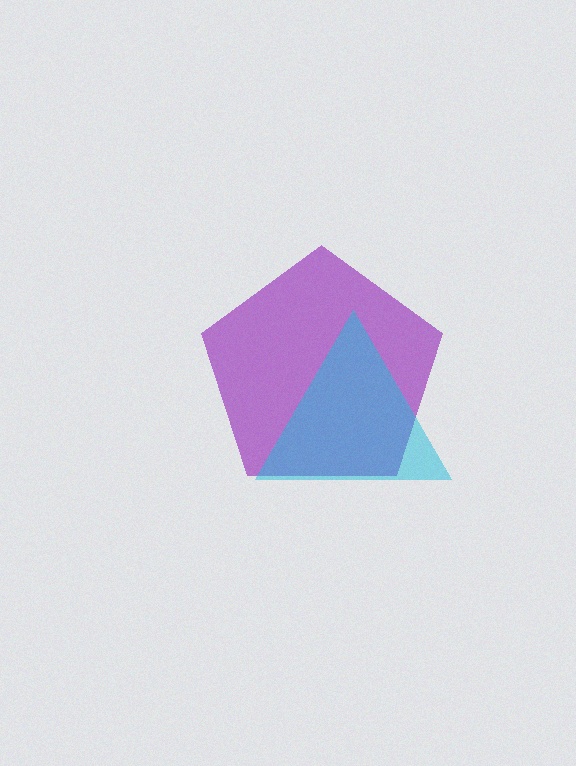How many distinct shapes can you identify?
There are 2 distinct shapes: a purple pentagon, a cyan triangle.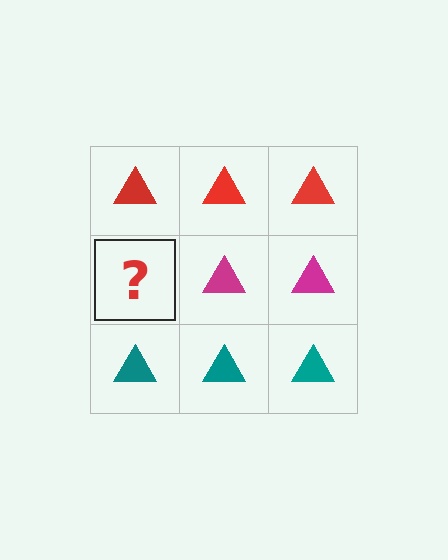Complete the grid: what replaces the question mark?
The question mark should be replaced with a magenta triangle.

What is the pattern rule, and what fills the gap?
The rule is that each row has a consistent color. The gap should be filled with a magenta triangle.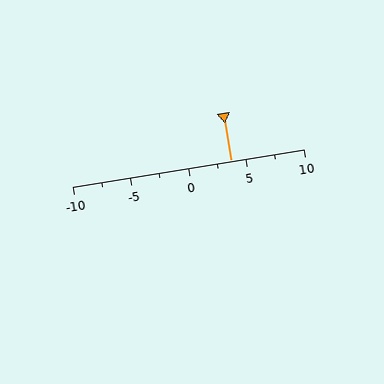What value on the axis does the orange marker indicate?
The marker indicates approximately 3.8.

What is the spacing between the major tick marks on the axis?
The major ticks are spaced 5 apart.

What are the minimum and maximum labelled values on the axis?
The axis runs from -10 to 10.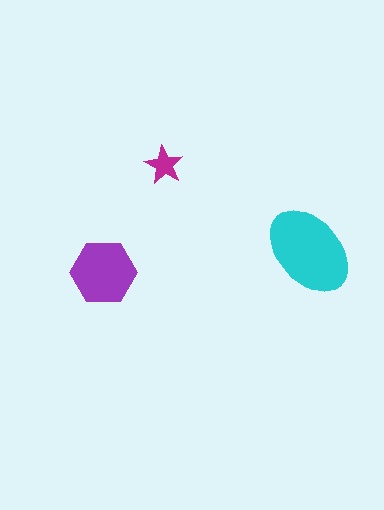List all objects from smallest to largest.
The magenta star, the purple hexagon, the cyan ellipse.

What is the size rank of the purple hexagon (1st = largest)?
2nd.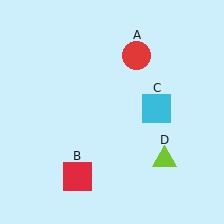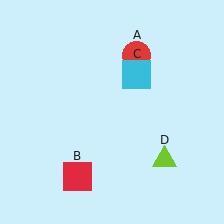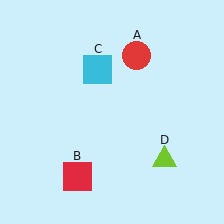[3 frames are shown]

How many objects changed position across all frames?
1 object changed position: cyan square (object C).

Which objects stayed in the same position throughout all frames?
Red circle (object A) and red square (object B) and lime triangle (object D) remained stationary.